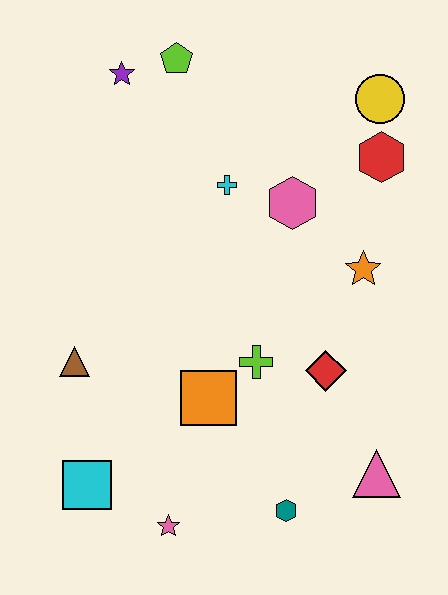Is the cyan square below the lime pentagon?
Yes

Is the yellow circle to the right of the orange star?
Yes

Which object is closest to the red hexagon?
The yellow circle is closest to the red hexagon.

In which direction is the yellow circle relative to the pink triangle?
The yellow circle is above the pink triangle.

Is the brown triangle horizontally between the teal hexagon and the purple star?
No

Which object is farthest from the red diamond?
The purple star is farthest from the red diamond.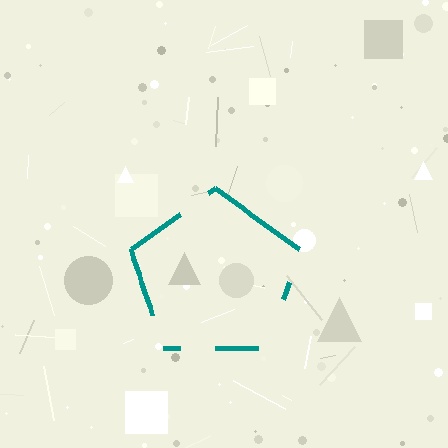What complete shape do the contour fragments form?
The contour fragments form a pentagon.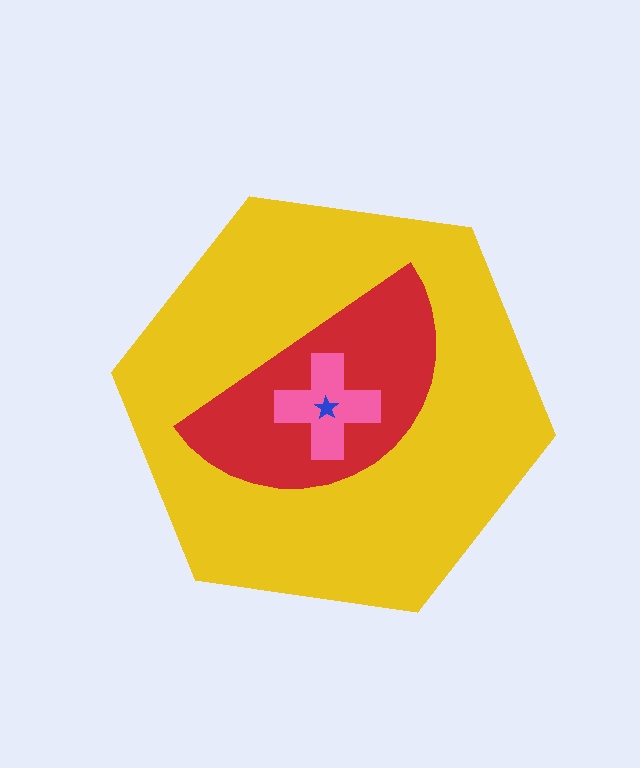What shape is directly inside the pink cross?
The blue star.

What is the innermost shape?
The blue star.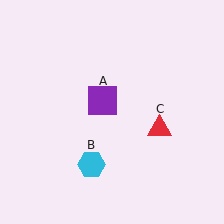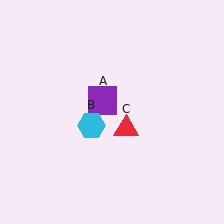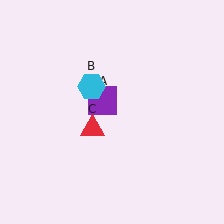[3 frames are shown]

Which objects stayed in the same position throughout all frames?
Purple square (object A) remained stationary.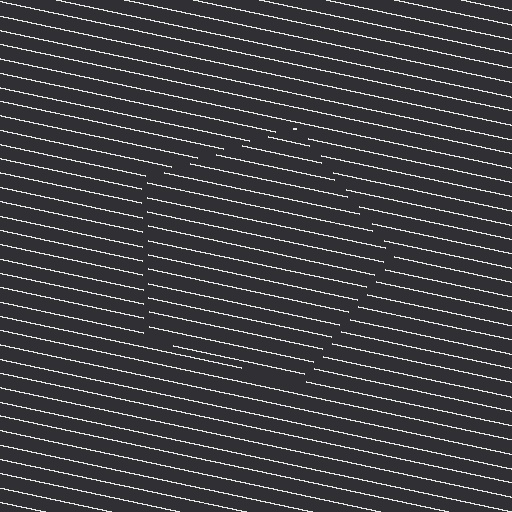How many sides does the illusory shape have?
5 sides — the line-ends trace a pentagon.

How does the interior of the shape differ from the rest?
The interior of the shape contains the same grating, shifted by half a period — the contour is defined by the phase discontinuity where line-ends from the inner and outer gratings abut.